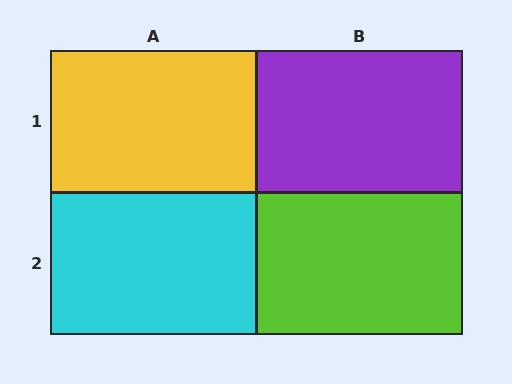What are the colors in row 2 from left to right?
Cyan, lime.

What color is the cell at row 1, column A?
Yellow.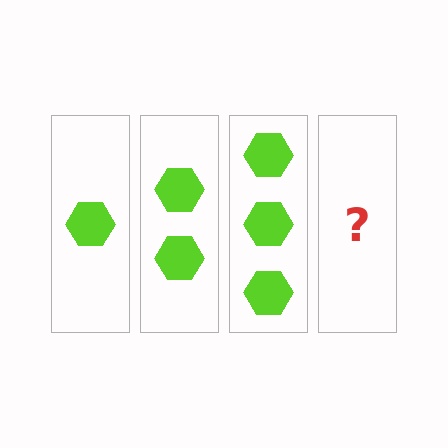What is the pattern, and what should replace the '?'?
The pattern is that each step adds one more hexagon. The '?' should be 4 hexagons.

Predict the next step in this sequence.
The next step is 4 hexagons.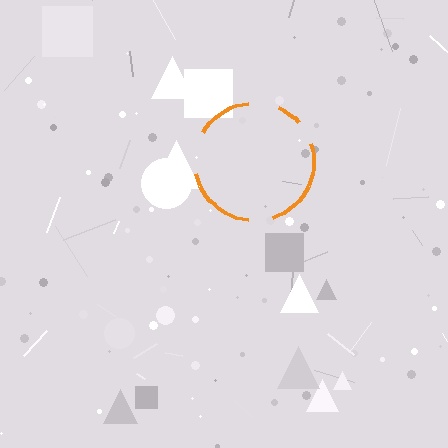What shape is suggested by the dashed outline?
The dashed outline suggests a circle.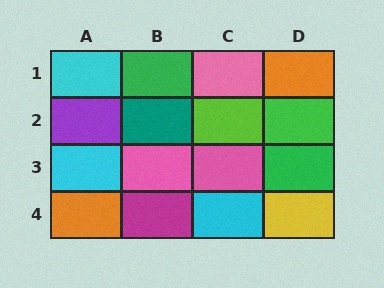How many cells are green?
3 cells are green.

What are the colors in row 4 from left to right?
Orange, magenta, cyan, yellow.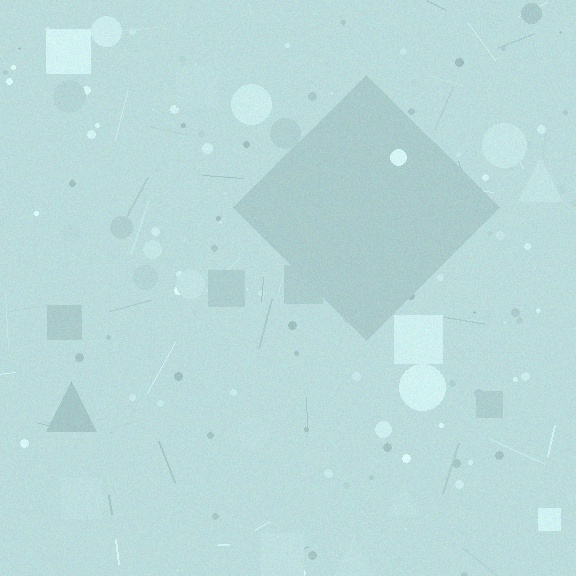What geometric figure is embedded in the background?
A diamond is embedded in the background.